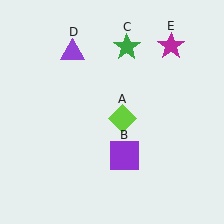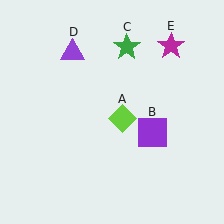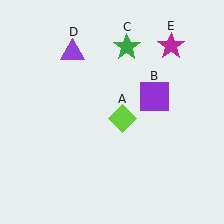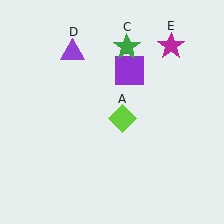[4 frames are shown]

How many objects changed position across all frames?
1 object changed position: purple square (object B).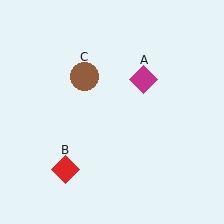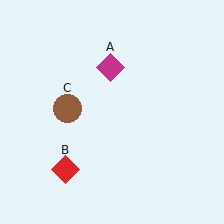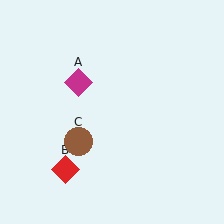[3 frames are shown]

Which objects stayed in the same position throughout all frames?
Red diamond (object B) remained stationary.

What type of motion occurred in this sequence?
The magenta diamond (object A), brown circle (object C) rotated counterclockwise around the center of the scene.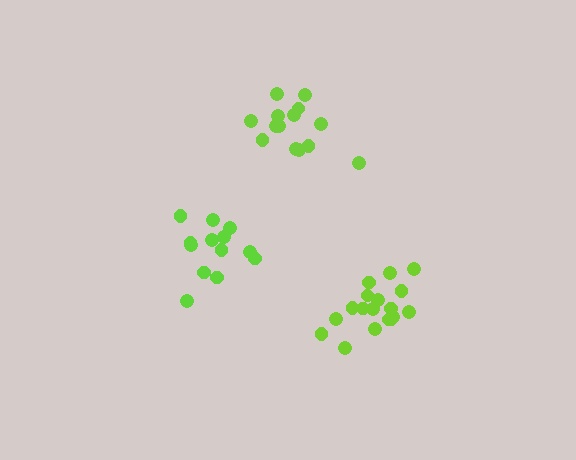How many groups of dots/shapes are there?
There are 3 groups.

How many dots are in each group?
Group 1: 18 dots, Group 2: 13 dots, Group 3: 14 dots (45 total).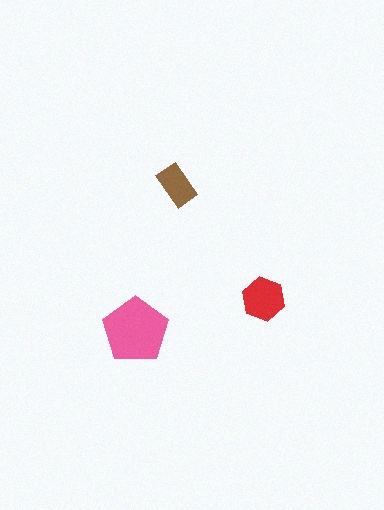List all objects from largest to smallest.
The pink pentagon, the red hexagon, the brown rectangle.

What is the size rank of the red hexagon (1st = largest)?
2nd.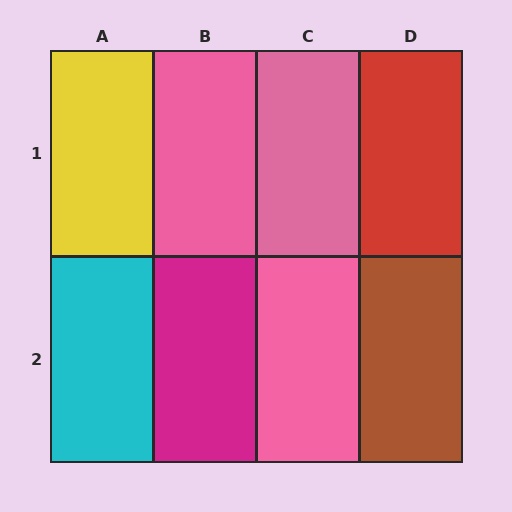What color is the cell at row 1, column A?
Yellow.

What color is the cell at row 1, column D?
Red.